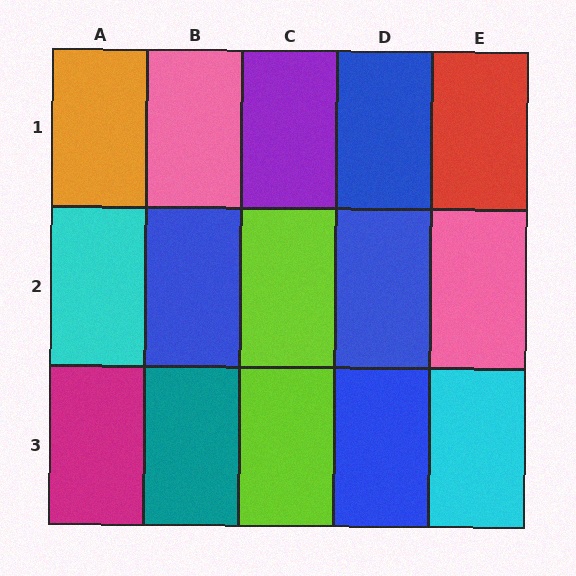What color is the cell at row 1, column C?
Purple.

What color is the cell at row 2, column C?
Lime.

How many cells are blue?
4 cells are blue.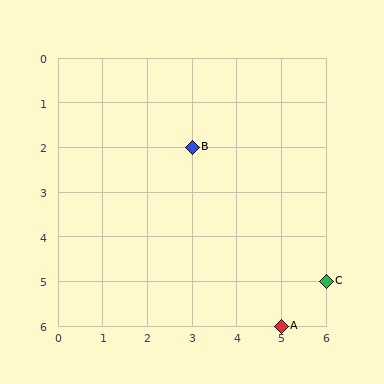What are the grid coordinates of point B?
Point B is at grid coordinates (3, 2).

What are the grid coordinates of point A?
Point A is at grid coordinates (5, 6).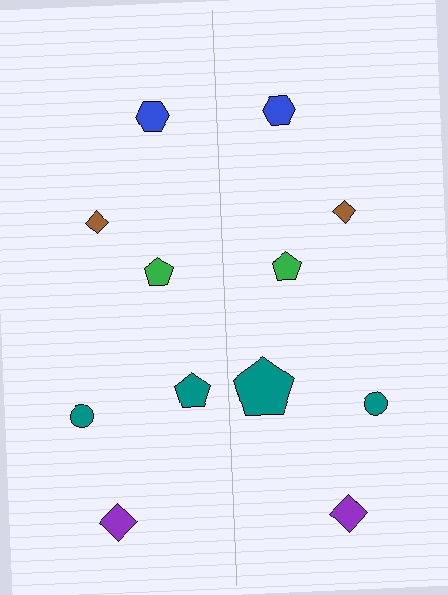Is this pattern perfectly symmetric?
No, the pattern is not perfectly symmetric. The teal pentagon on the right side has a different size than its mirror counterpart.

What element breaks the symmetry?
The teal pentagon on the right side has a different size than its mirror counterpart.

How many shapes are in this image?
There are 12 shapes in this image.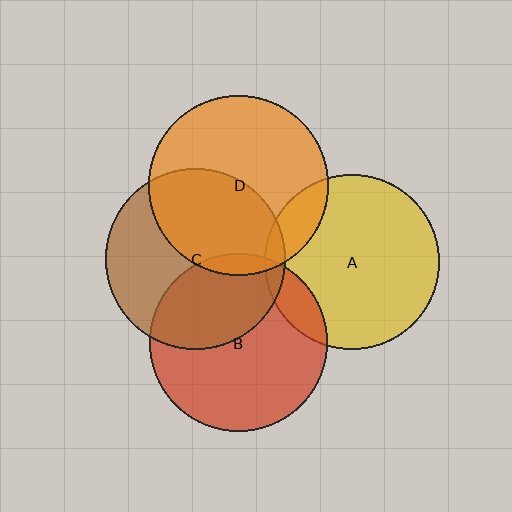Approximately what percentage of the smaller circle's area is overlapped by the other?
Approximately 15%.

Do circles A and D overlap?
Yes.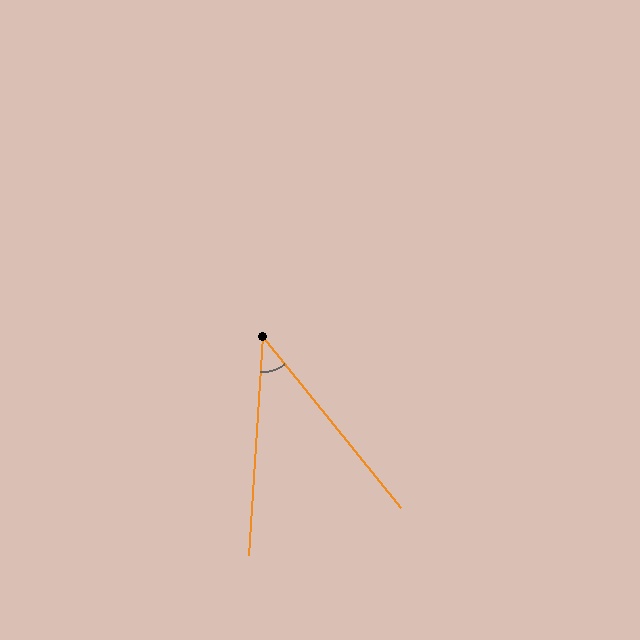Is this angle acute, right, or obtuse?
It is acute.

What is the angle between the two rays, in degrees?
Approximately 43 degrees.